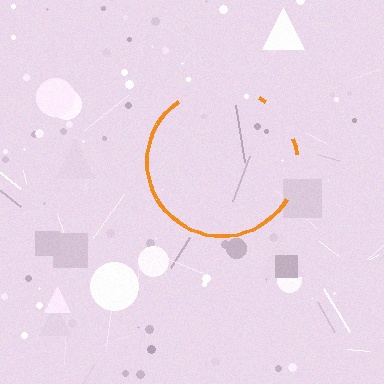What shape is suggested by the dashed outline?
The dashed outline suggests a circle.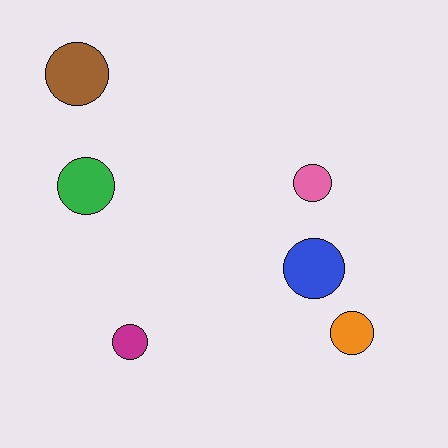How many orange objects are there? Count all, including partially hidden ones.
There is 1 orange object.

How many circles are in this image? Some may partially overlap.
There are 6 circles.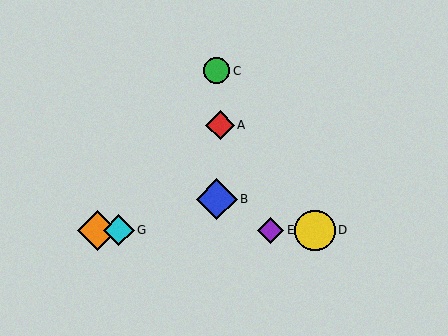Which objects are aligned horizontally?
Objects D, E, F, G are aligned horizontally.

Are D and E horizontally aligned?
Yes, both are at y≈230.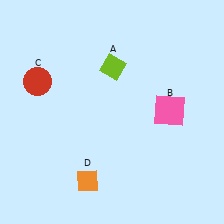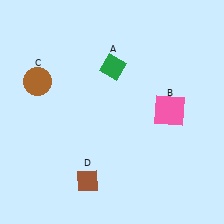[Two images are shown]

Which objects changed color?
A changed from lime to green. C changed from red to brown. D changed from orange to brown.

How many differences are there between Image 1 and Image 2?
There are 3 differences between the two images.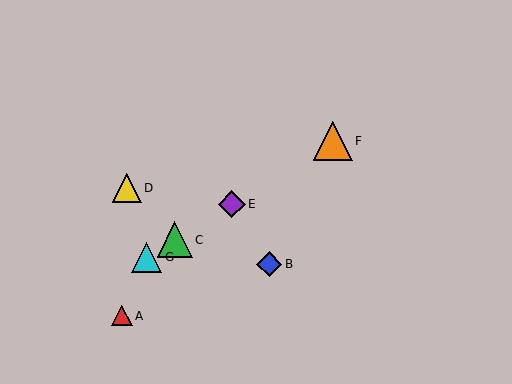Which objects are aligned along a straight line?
Objects C, E, F, G are aligned along a straight line.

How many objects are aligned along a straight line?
4 objects (C, E, F, G) are aligned along a straight line.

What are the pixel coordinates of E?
Object E is at (232, 204).